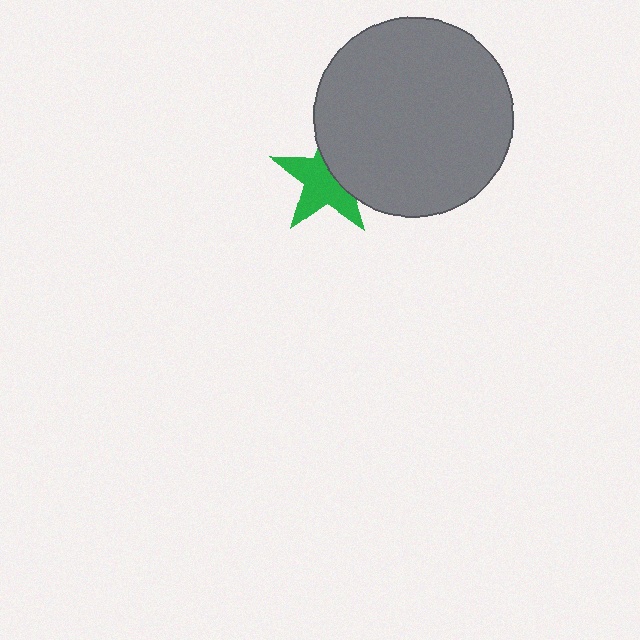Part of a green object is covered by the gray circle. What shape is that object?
It is a star.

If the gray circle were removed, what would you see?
You would see the complete green star.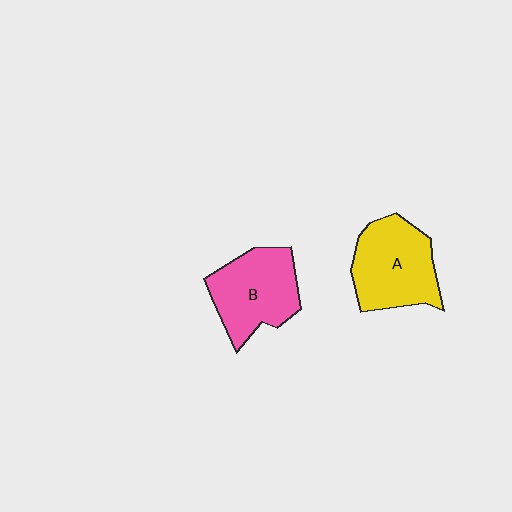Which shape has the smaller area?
Shape B (pink).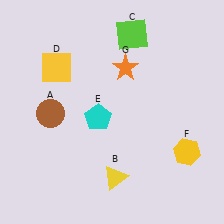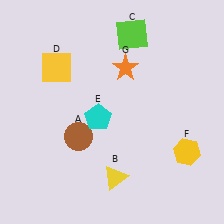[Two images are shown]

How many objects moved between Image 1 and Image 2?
1 object moved between the two images.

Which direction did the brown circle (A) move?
The brown circle (A) moved right.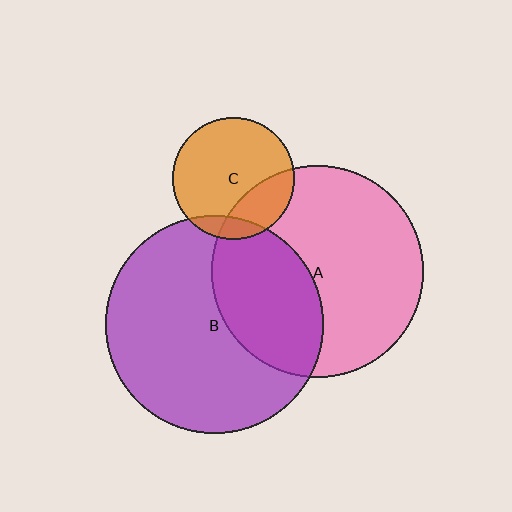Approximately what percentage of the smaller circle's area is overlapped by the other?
Approximately 10%.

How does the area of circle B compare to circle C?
Approximately 3.2 times.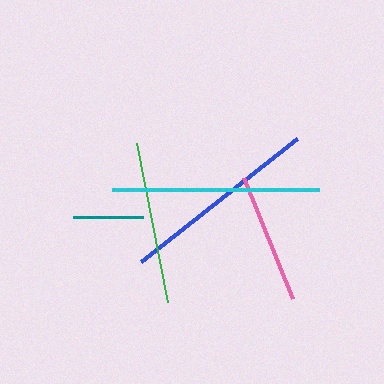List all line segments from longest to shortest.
From longest to shortest: cyan, blue, green, pink, teal.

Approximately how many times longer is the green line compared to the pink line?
The green line is approximately 1.2 times the length of the pink line.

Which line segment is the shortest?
The teal line is the shortest at approximately 71 pixels.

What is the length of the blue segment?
The blue segment is approximately 199 pixels long.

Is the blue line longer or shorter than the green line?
The blue line is longer than the green line.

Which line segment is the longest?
The cyan line is the longest at approximately 207 pixels.